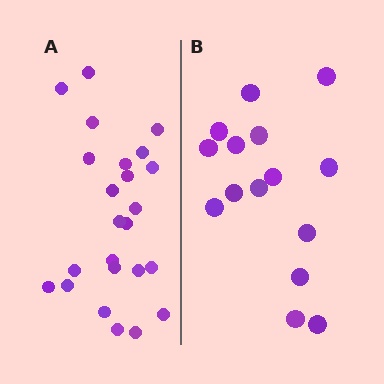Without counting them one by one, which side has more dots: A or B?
Region A (the left region) has more dots.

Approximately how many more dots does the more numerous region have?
Region A has roughly 8 or so more dots than region B.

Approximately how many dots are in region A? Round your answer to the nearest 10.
About 20 dots. (The exact count is 24, which rounds to 20.)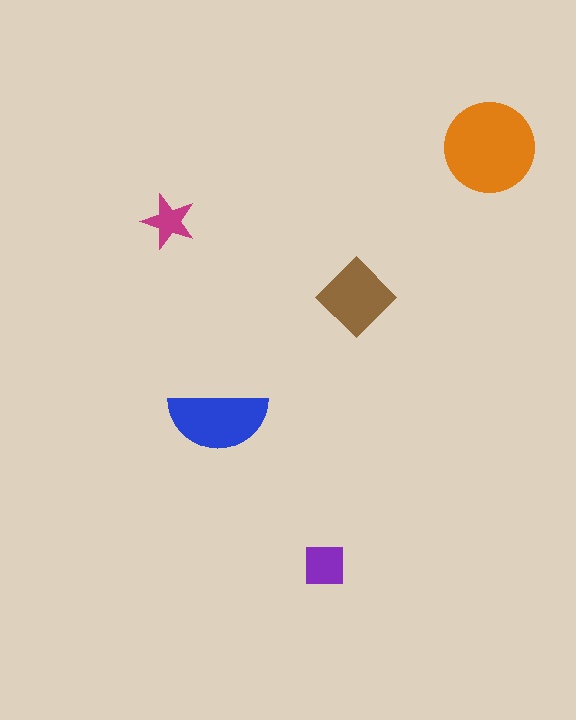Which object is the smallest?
The magenta star.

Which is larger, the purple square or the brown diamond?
The brown diamond.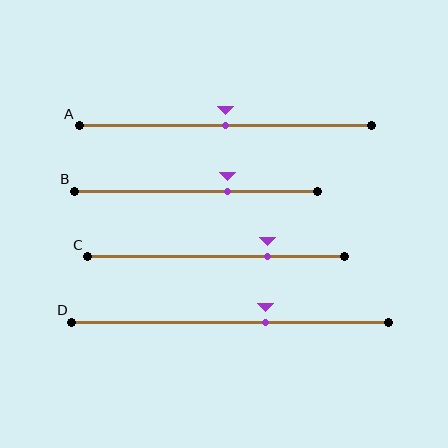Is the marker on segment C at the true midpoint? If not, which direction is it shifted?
No, the marker on segment C is shifted to the right by about 20% of the segment length.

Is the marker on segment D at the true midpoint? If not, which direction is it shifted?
No, the marker on segment D is shifted to the right by about 11% of the segment length.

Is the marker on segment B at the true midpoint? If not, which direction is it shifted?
No, the marker on segment B is shifted to the right by about 13% of the segment length.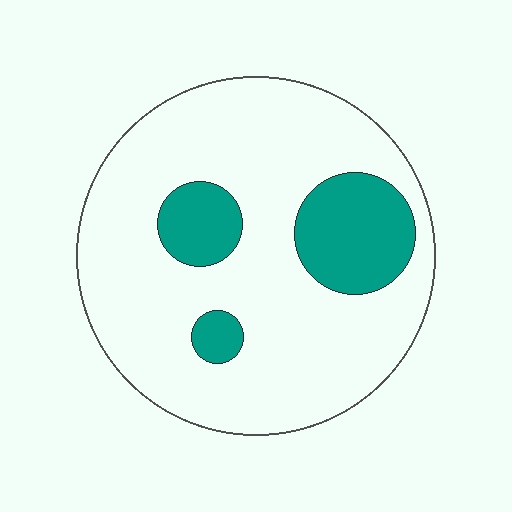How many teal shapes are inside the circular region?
3.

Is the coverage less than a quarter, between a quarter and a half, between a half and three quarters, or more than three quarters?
Less than a quarter.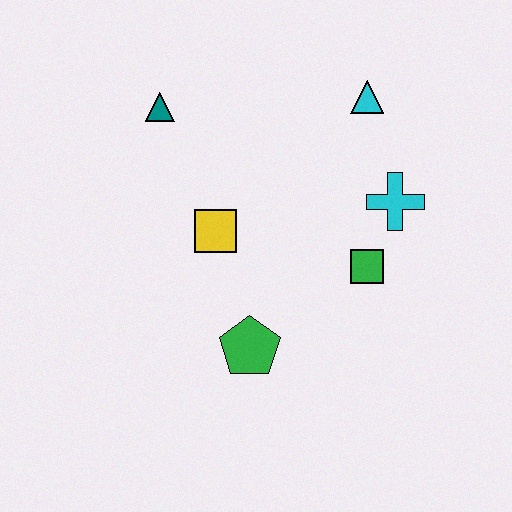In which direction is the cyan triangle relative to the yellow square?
The cyan triangle is to the right of the yellow square.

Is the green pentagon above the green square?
No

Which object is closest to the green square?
The cyan cross is closest to the green square.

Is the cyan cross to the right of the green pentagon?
Yes